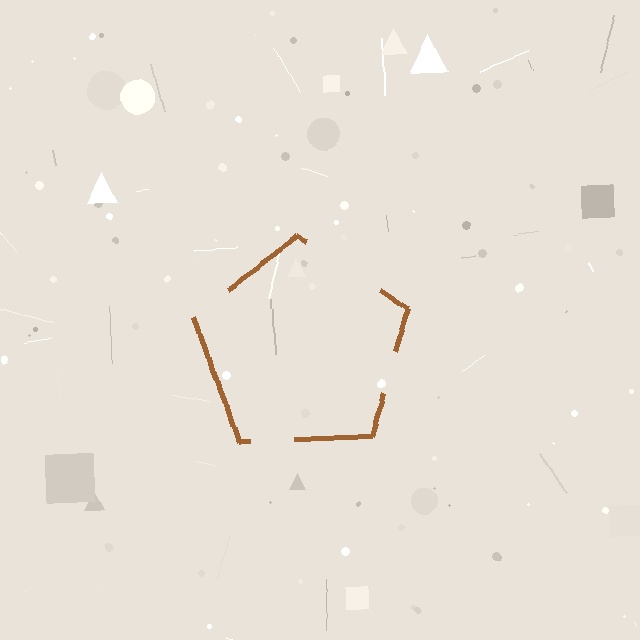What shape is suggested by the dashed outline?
The dashed outline suggests a pentagon.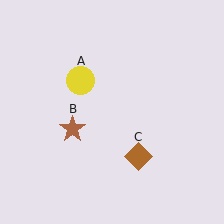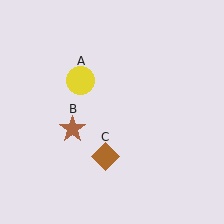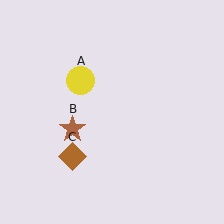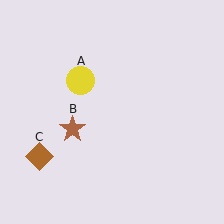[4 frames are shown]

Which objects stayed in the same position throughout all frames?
Yellow circle (object A) and brown star (object B) remained stationary.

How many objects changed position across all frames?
1 object changed position: brown diamond (object C).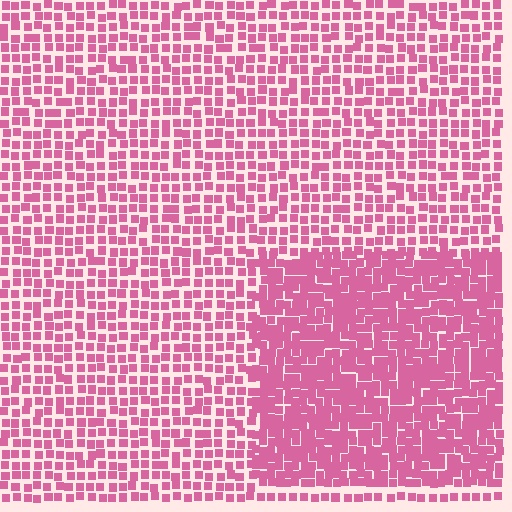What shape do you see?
I see a rectangle.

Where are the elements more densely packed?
The elements are more densely packed inside the rectangle boundary.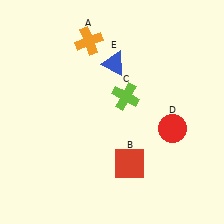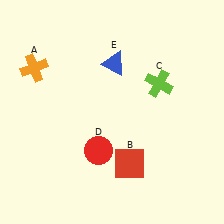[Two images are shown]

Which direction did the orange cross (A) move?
The orange cross (A) moved left.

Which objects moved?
The objects that moved are: the orange cross (A), the lime cross (C), the red circle (D).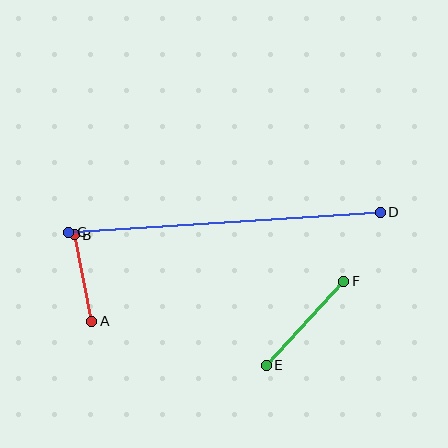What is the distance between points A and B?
The distance is approximately 88 pixels.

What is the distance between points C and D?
The distance is approximately 312 pixels.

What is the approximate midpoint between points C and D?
The midpoint is at approximately (225, 222) pixels.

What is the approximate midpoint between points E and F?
The midpoint is at approximately (305, 323) pixels.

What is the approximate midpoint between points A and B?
The midpoint is at approximately (83, 278) pixels.